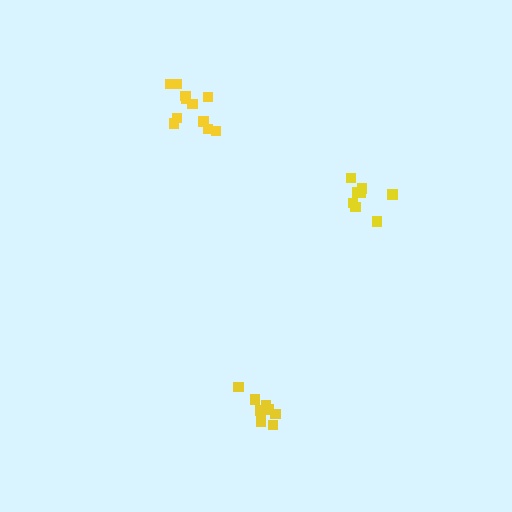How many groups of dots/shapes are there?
There are 3 groups.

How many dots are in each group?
Group 1: 9 dots, Group 2: 8 dots, Group 3: 12 dots (29 total).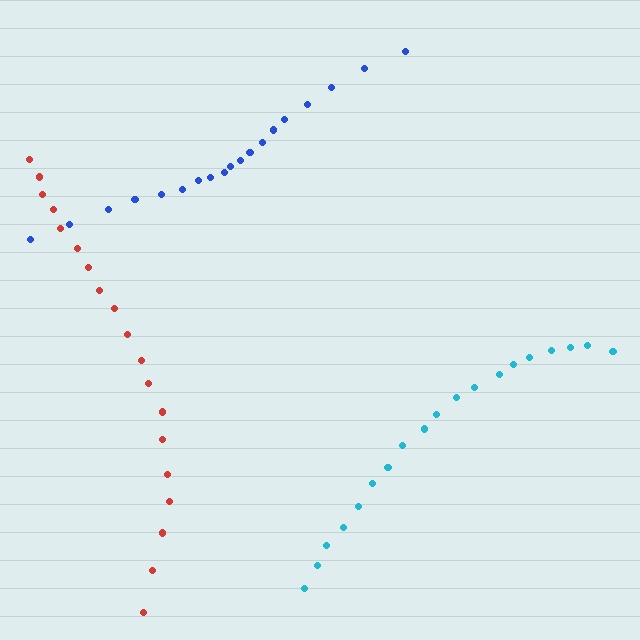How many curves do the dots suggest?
There are 3 distinct paths.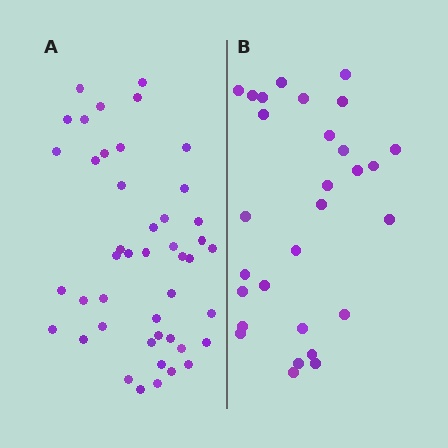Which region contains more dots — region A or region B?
Region A (the left region) has more dots.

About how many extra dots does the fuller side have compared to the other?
Region A has approximately 15 more dots than region B.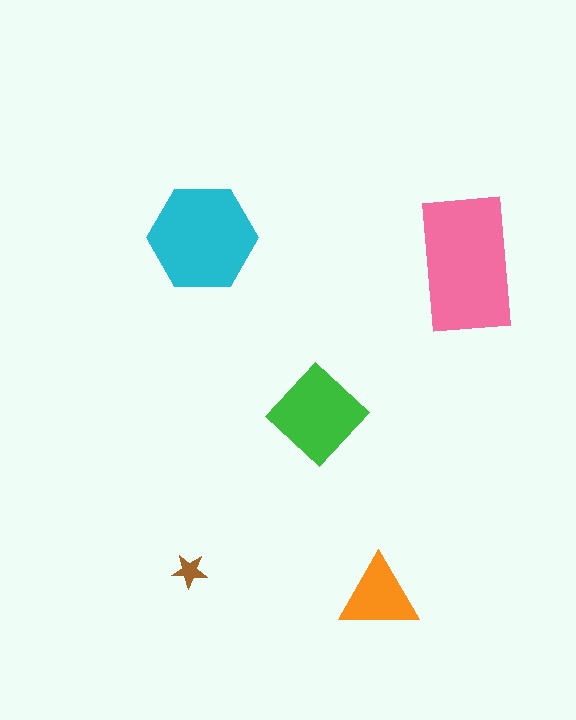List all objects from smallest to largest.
The brown star, the orange triangle, the green diamond, the cyan hexagon, the pink rectangle.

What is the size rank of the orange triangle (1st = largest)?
4th.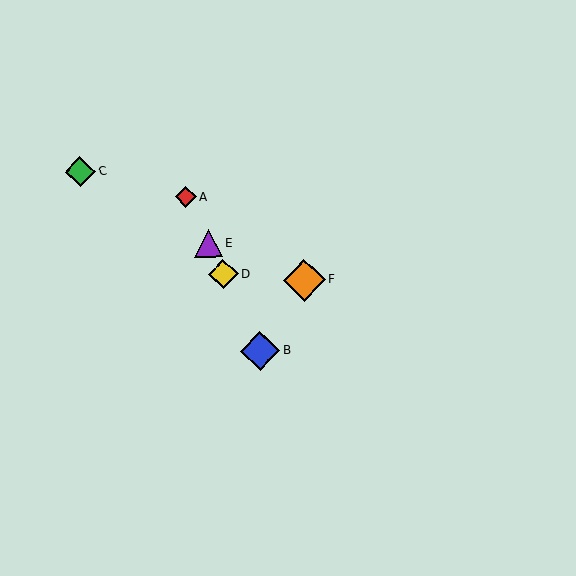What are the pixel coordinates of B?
Object B is at (260, 351).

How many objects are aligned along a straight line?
4 objects (A, B, D, E) are aligned along a straight line.